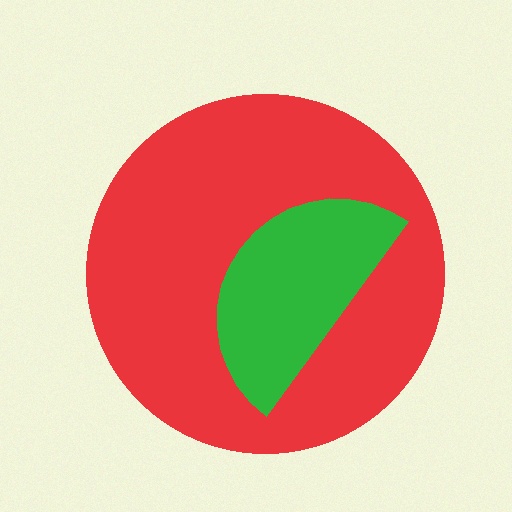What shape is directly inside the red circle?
The green semicircle.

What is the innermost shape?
The green semicircle.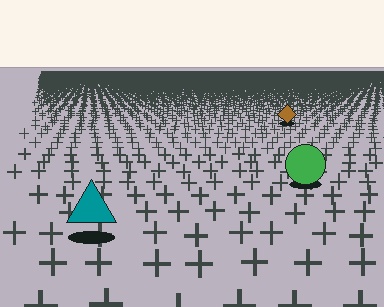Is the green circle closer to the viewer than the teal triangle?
No. The teal triangle is closer — you can tell from the texture gradient: the ground texture is coarser near it.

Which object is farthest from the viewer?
The brown diamond is farthest from the viewer. It appears smaller and the ground texture around it is denser.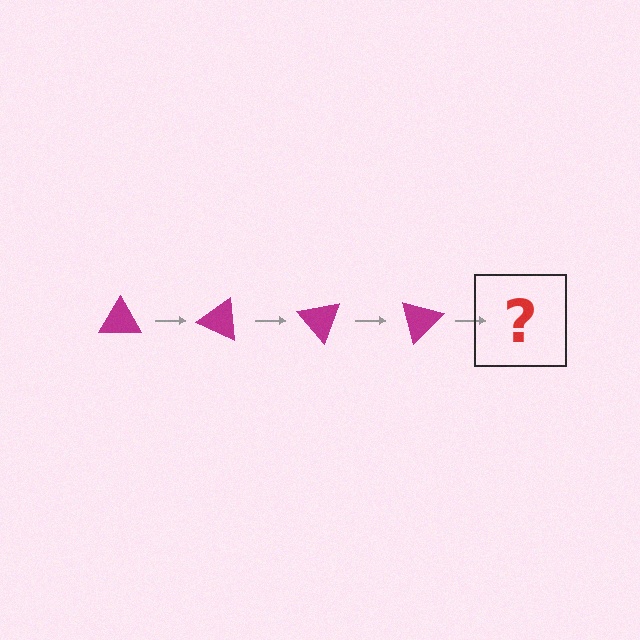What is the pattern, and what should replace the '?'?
The pattern is that the triangle rotates 25 degrees each step. The '?' should be a magenta triangle rotated 100 degrees.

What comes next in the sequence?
The next element should be a magenta triangle rotated 100 degrees.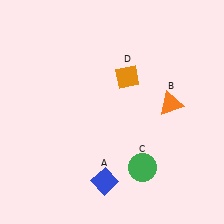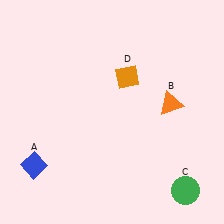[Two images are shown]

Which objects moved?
The objects that moved are: the blue diamond (A), the green circle (C).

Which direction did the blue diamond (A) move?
The blue diamond (A) moved left.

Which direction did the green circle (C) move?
The green circle (C) moved right.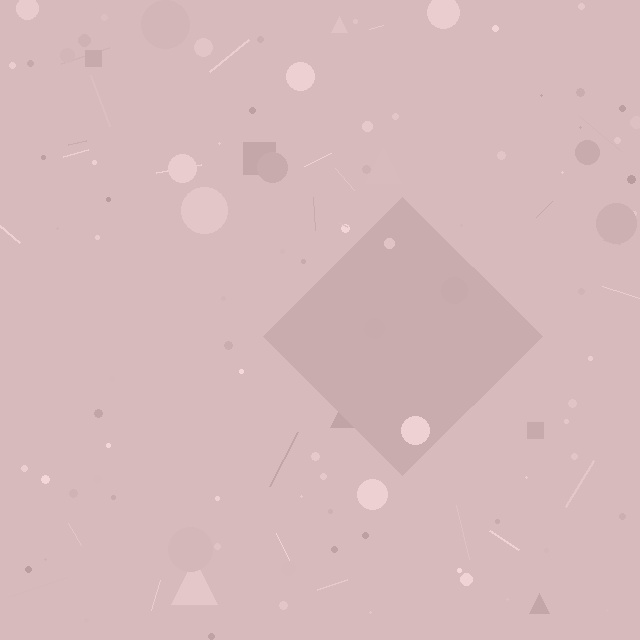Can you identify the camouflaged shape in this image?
The camouflaged shape is a diamond.